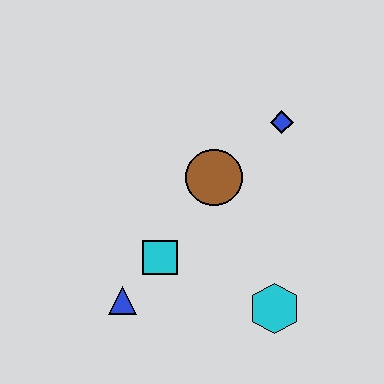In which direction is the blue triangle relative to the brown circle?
The blue triangle is below the brown circle.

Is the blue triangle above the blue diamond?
No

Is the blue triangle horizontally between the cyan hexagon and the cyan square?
No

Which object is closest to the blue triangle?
The cyan square is closest to the blue triangle.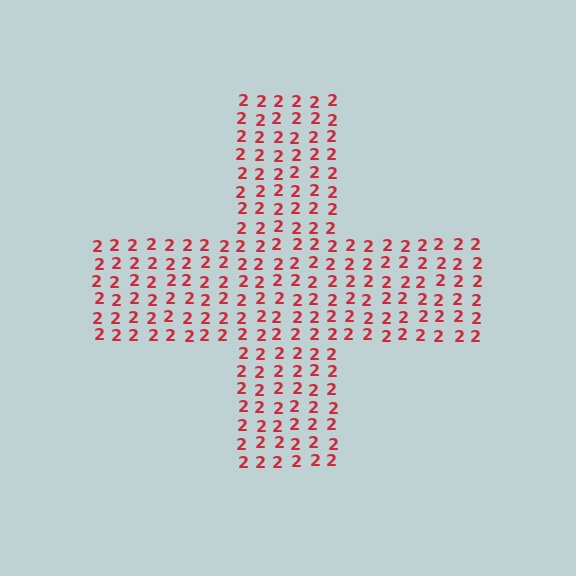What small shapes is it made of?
It is made of small digit 2's.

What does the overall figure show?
The overall figure shows a cross.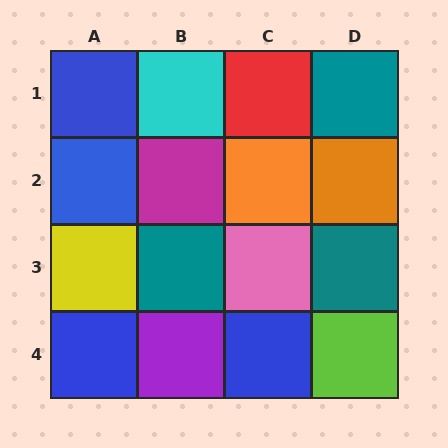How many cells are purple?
1 cell is purple.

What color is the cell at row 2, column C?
Orange.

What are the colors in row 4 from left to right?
Blue, purple, blue, lime.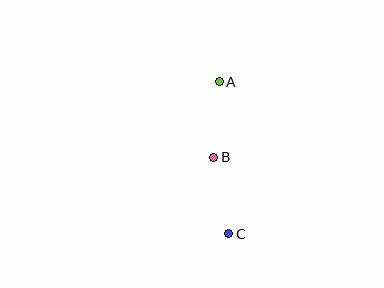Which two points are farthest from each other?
Points A and C are farthest from each other.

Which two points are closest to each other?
Points A and B are closest to each other.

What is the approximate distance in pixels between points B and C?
The distance between B and C is approximately 78 pixels.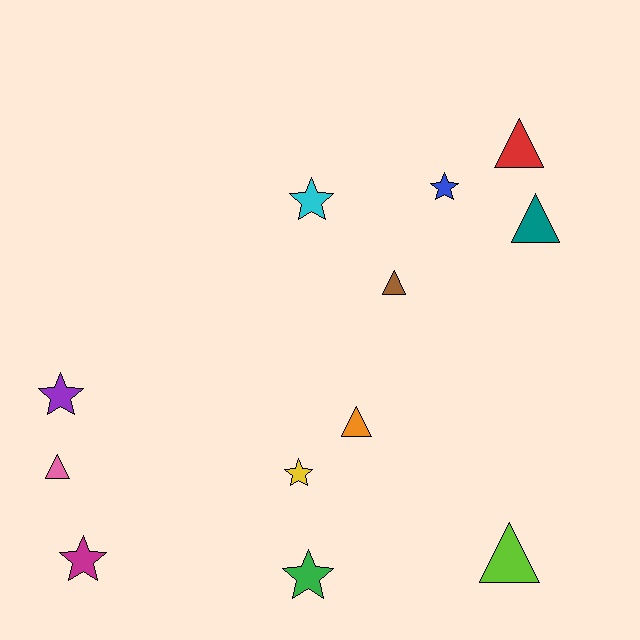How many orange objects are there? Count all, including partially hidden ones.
There is 1 orange object.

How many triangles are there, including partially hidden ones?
There are 6 triangles.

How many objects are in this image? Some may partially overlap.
There are 12 objects.